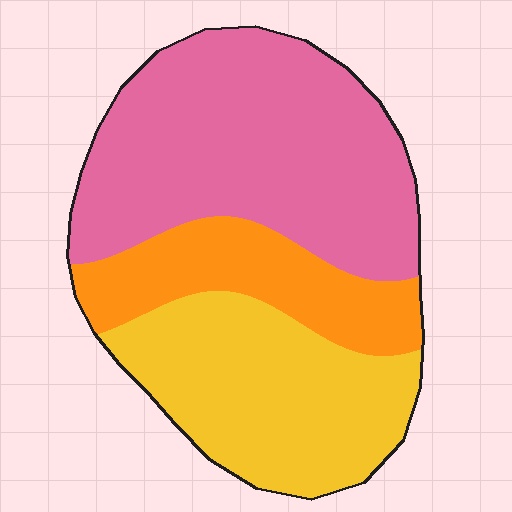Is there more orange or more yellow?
Yellow.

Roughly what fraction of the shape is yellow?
Yellow covers about 30% of the shape.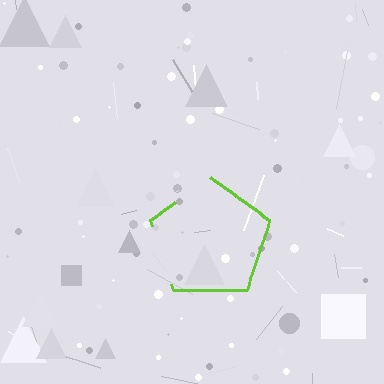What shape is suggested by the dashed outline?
The dashed outline suggests a pentagon.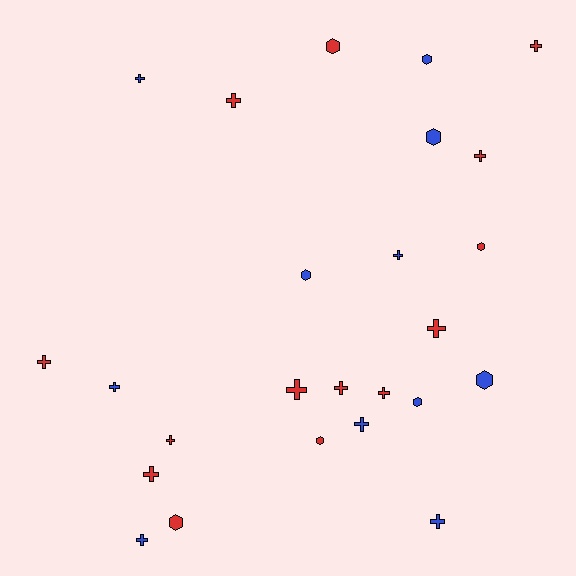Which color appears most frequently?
Red, with 14 objects.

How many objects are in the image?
There are 25 objects.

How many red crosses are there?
There are 10 red crosses.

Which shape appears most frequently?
Cross, with 16 objects.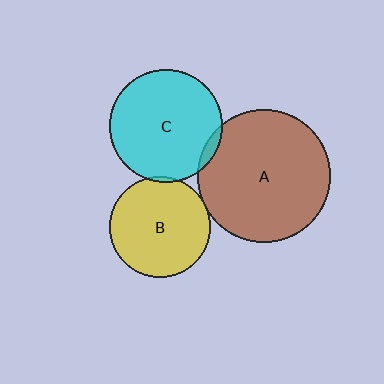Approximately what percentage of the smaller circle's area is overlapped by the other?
Approximately 5%.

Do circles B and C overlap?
Yes.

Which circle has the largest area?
Circle A (brown).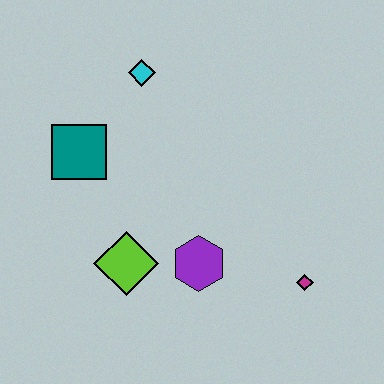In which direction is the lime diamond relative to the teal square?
The lime diamond is below the teal square.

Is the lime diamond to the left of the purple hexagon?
Yes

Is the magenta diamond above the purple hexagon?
No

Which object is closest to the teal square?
The cyan diamond is closest to the teal square.